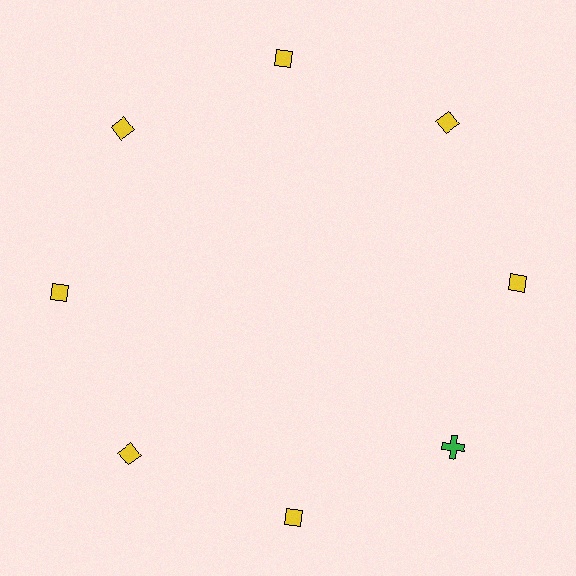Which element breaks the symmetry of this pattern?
The green cross at roughly the 4 o'clock position breaks the symmetry. All other shapes are yellow diamonds.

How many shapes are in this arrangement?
There are 8 shapes arranged in a ring pattern.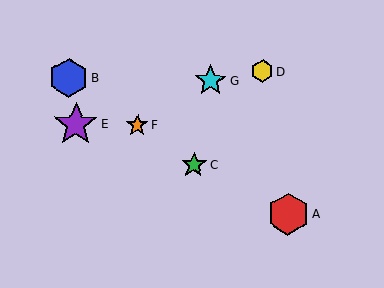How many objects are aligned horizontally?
2 objects (E, F) are aligned horizontally.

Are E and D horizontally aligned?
No, E is at y≈124 and D is at y≈72.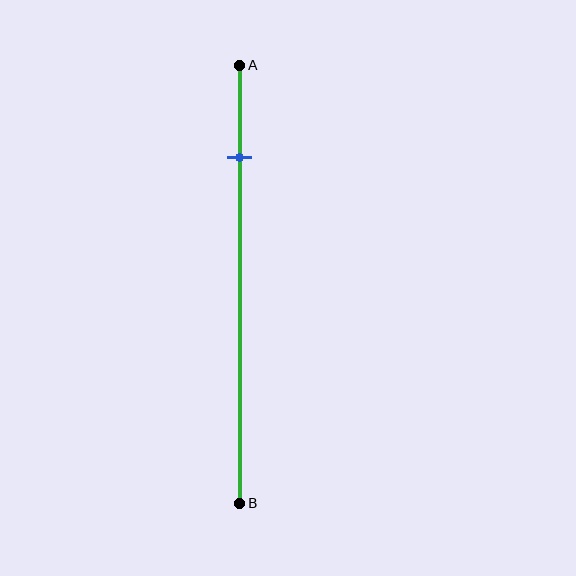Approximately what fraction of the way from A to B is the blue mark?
The blue mark is approximately 20% of the way from A to B.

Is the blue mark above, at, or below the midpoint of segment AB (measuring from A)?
The blue mark is above the midpoint of segment AB.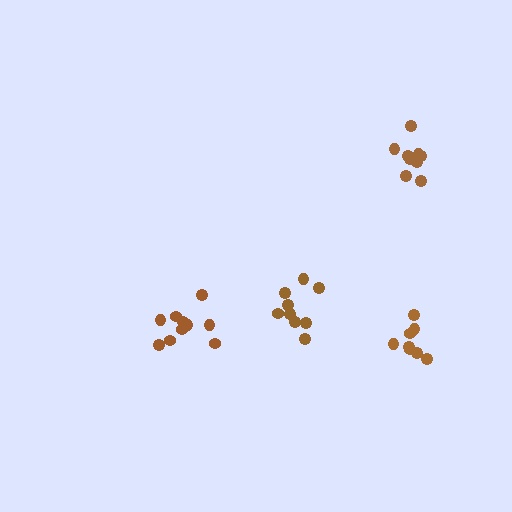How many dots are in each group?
Group 1: 10 dots, Group 2: 9 dots, Group 3: 9 dots, Group 4: 8 dots (36 total).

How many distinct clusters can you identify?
There are 4 distinct clusters.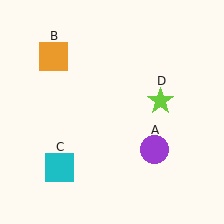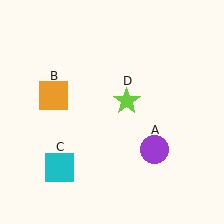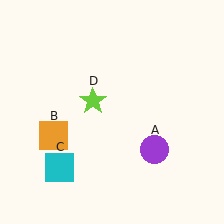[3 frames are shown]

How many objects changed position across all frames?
2 objects changed position: orange square (object B), lime star (object D).